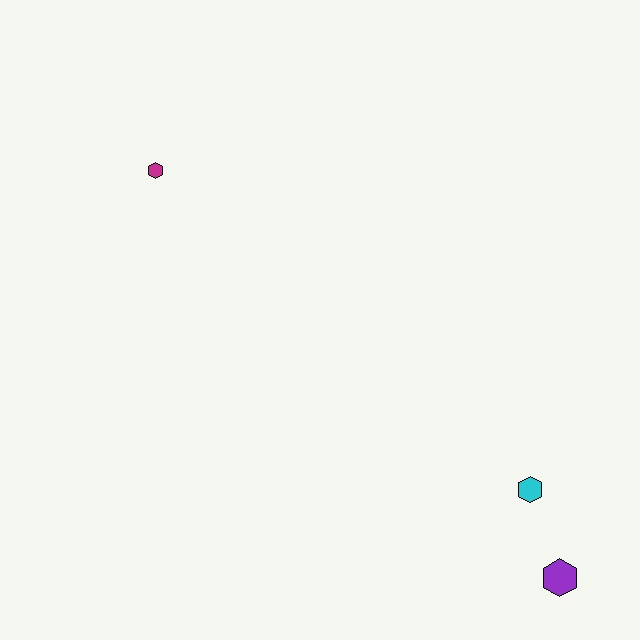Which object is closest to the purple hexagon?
The cyan hexagon is closest to the purple hexagon.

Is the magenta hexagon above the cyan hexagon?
Yes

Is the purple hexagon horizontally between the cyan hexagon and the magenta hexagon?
No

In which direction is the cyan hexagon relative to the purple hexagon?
The cyan hexagon is above the purple hexagon.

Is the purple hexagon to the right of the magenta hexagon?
Yes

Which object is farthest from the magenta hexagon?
The purple hexagon is farthest from the magenta hexagon.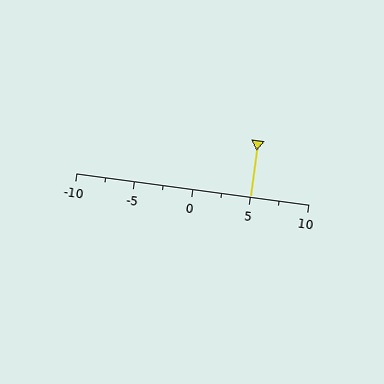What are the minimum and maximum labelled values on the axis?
The axis runs from -10 to 10.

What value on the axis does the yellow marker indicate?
The marker indicates approximately 5.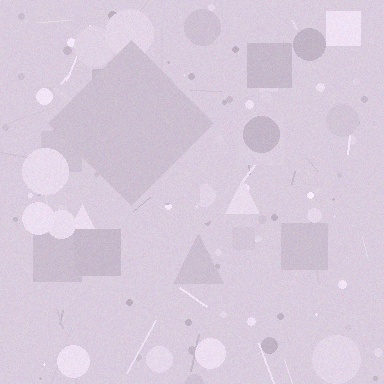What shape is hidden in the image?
A diamond is hidden in the image.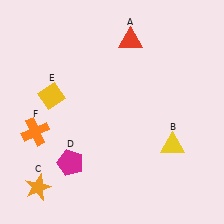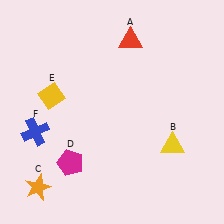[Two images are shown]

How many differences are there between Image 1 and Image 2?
There is 1 difference between the two images.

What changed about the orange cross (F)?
In Image 1, F is orange. In Image 2, it changed to blue.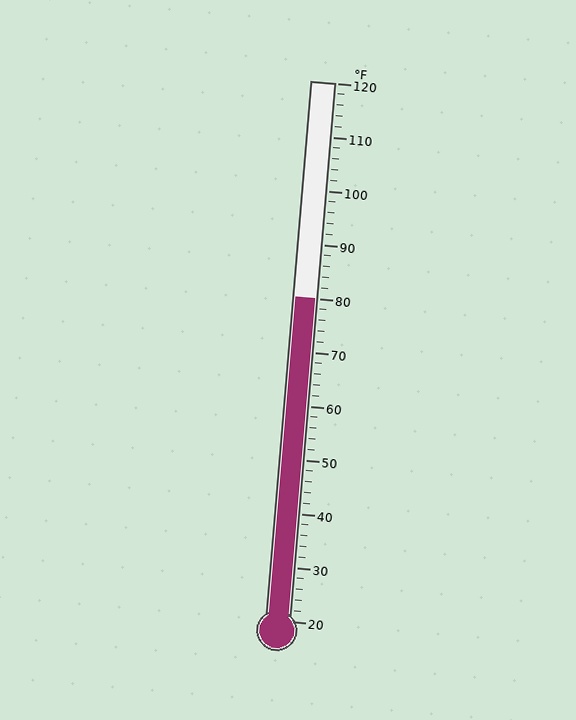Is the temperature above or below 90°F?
The temperature is below 90°F.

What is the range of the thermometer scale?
The thermometer scale ranges from 20°F to 120°F.